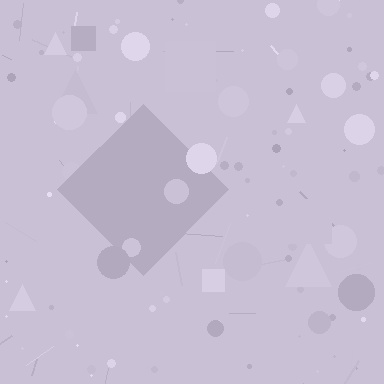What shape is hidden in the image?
A diamond is hidden in the image.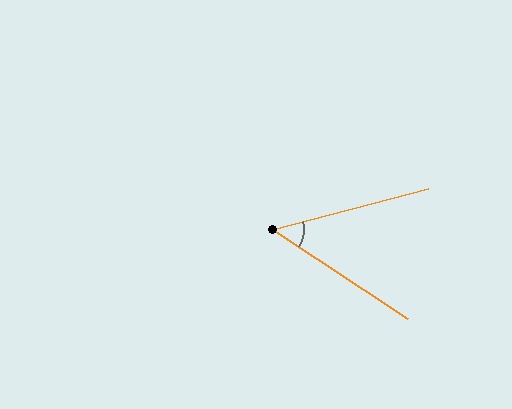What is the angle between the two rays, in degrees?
Approximately 48 degrees.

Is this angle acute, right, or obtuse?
It is acute.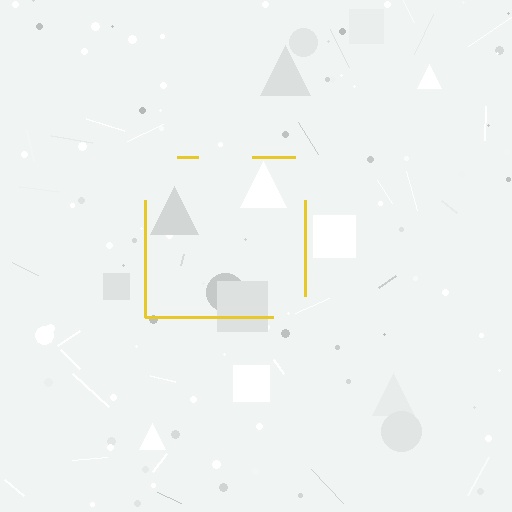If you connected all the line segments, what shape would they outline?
They would outline a square.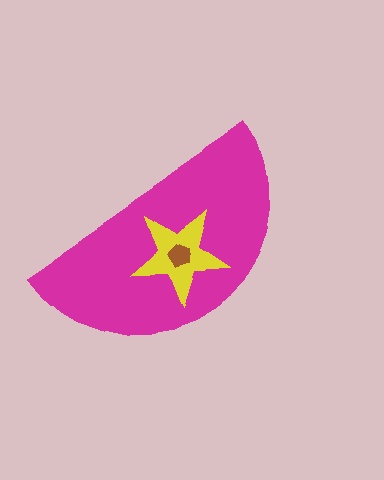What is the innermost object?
The brown pentagon.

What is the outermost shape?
The magenta semicircle.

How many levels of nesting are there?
3.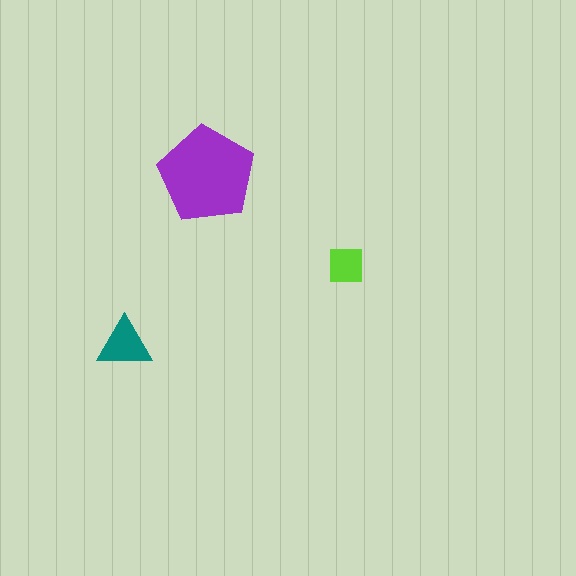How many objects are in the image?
There are 3 objects in the image.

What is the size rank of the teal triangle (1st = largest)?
2nd.